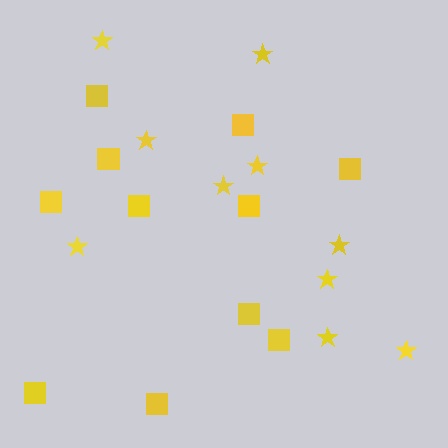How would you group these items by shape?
There are 2 groups: one group of stars (10) and one group of squares (11).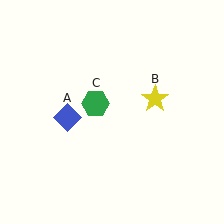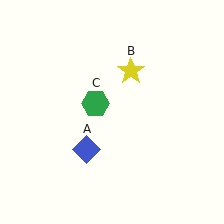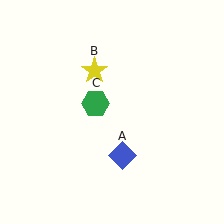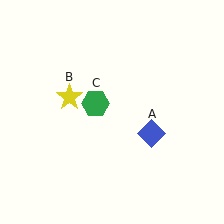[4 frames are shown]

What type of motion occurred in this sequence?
The blue diamond (object A), yellow star (object B) rotated counterclockwise around the center of the scene.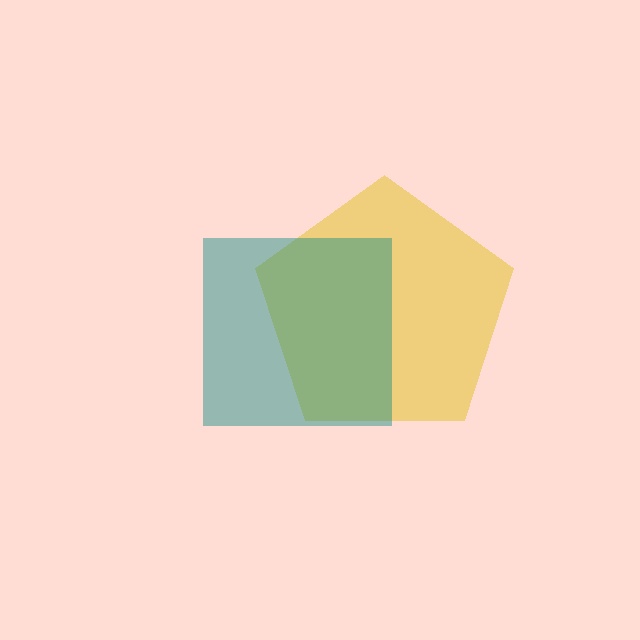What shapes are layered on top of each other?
The layered shapes are: a yellow pentagon, a teal square.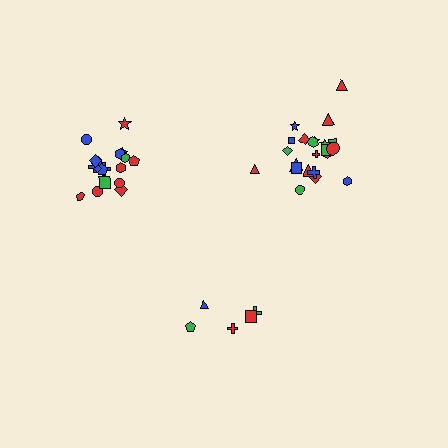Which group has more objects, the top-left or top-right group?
The top-right group.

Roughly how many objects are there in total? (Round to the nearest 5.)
Roughly 45 objects in total.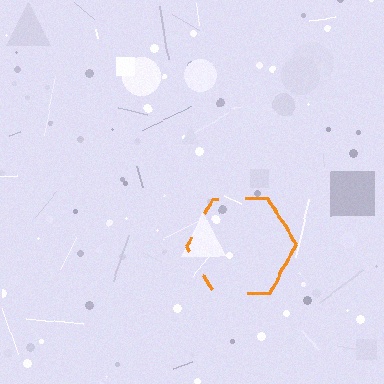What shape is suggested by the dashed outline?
The dashed outline suggests a hexagon.